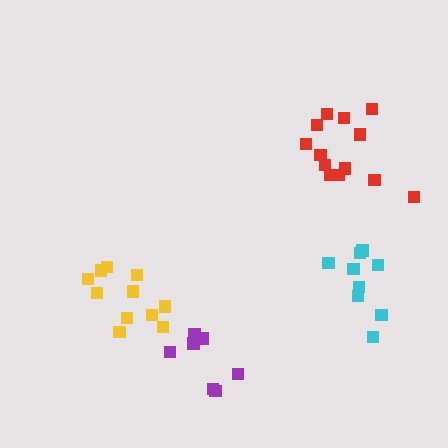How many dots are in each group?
Group 1: 13 dots, Group 2: 11 dots, Group 3: 7 dots, Group 4: 9 dots (40 total).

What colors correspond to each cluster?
The clusters are colored: red, yellow, purple, cyan.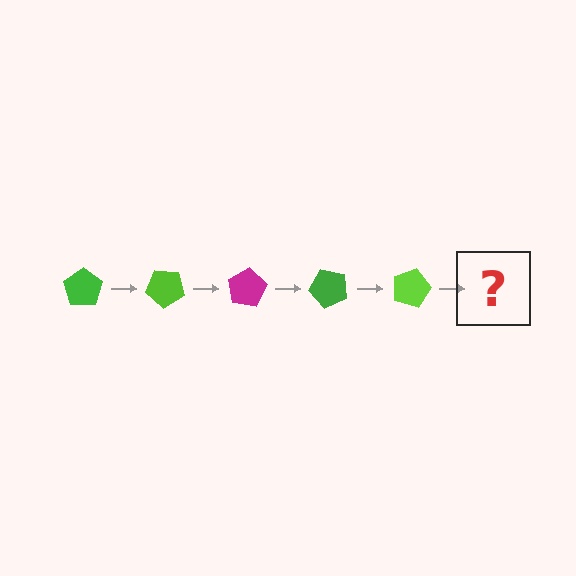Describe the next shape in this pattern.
It should be a magenta pentagon, rotated 200 degrees from the start.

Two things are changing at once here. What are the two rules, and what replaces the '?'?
The two rules are that it rotates 40 degrees each step and the color cycles through green, lime, and magenta. The '?' should be a magenta pentagon, rotated 200 degrees from the start.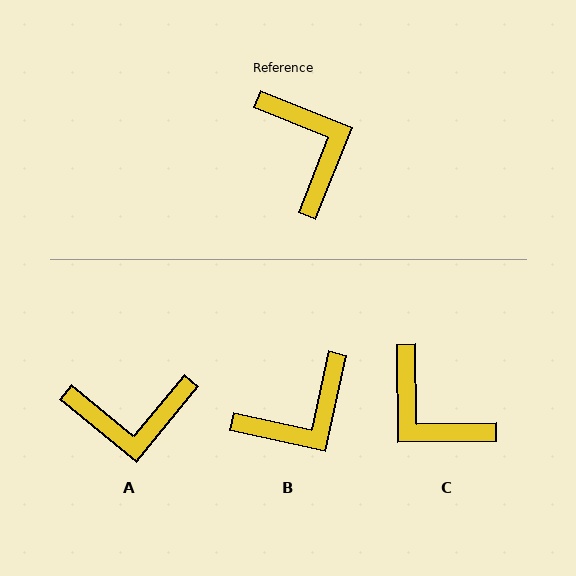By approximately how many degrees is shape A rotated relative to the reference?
Approximately 108 degrees clockwise.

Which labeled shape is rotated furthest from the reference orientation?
C, about 157 degrees away.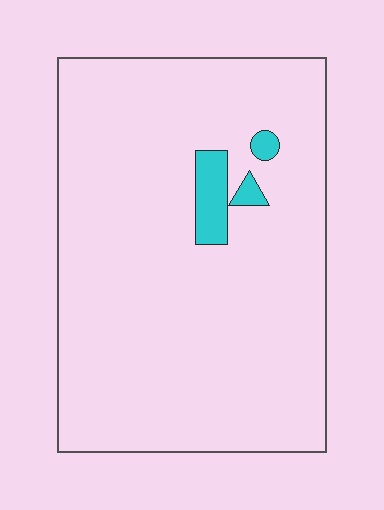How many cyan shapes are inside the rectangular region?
3.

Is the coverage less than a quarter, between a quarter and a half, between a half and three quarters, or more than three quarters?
Less than a quarter.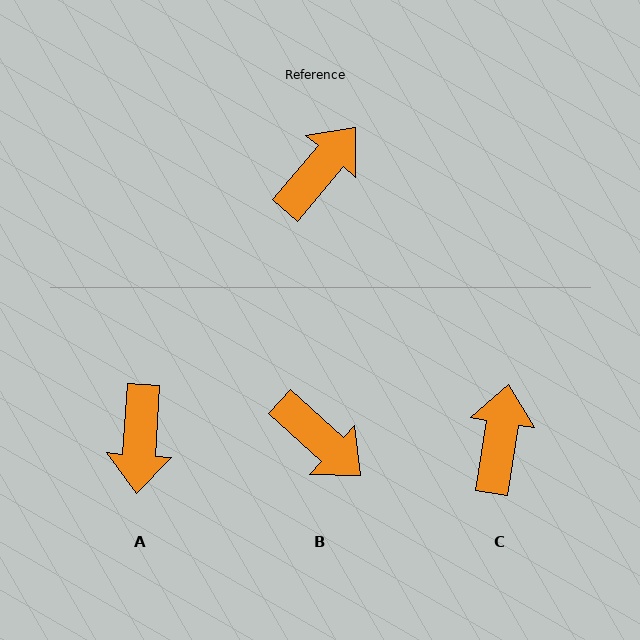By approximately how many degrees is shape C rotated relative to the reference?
Approximately 31 degrees counter-clockwise.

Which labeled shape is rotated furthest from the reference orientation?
A, about 143 degrees away.